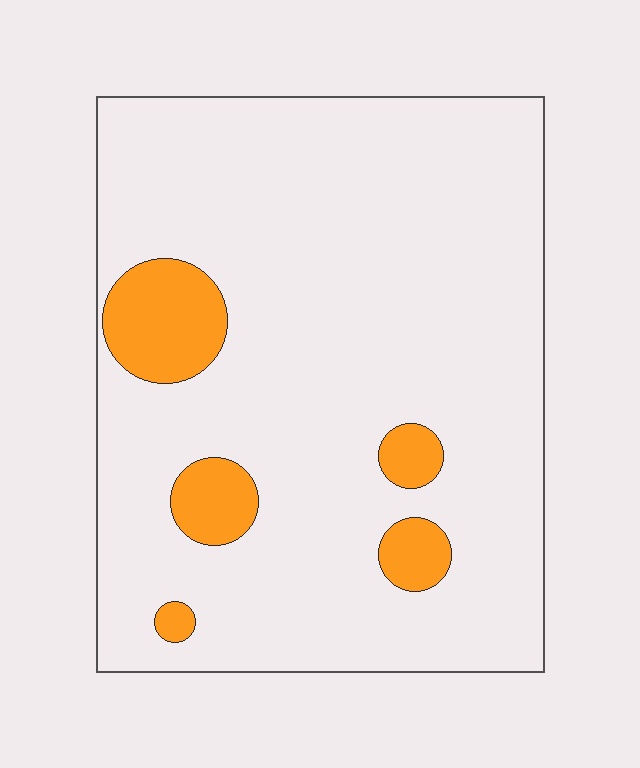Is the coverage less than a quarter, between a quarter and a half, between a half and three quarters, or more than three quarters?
Less than a quarter.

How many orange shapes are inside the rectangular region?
5.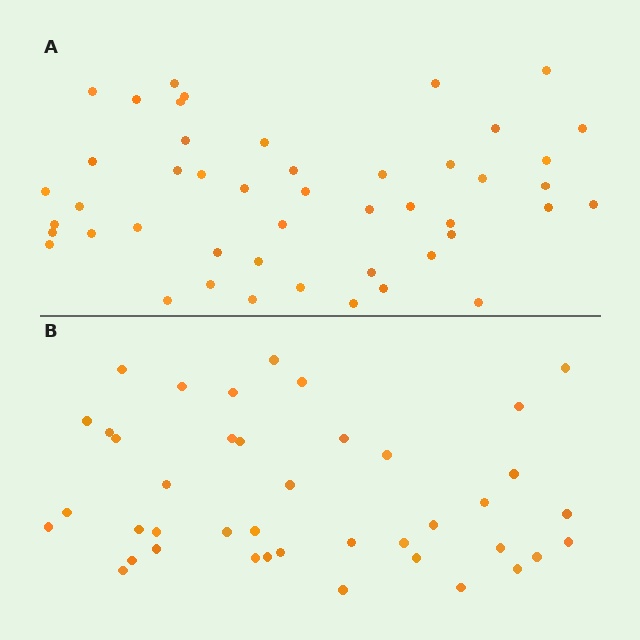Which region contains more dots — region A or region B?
Region A (the top region) has more dots.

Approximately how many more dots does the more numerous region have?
Region A has about 6 more dots than region B.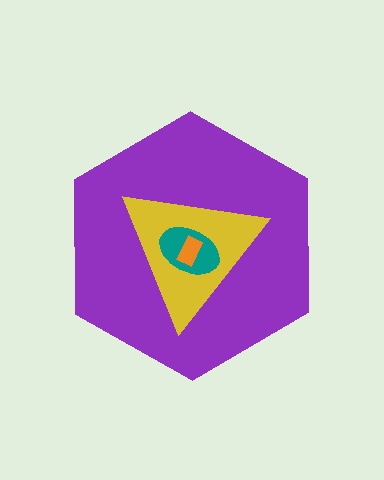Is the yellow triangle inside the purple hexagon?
Yes.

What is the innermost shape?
The orange rectangle.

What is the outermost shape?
The purple hexagon.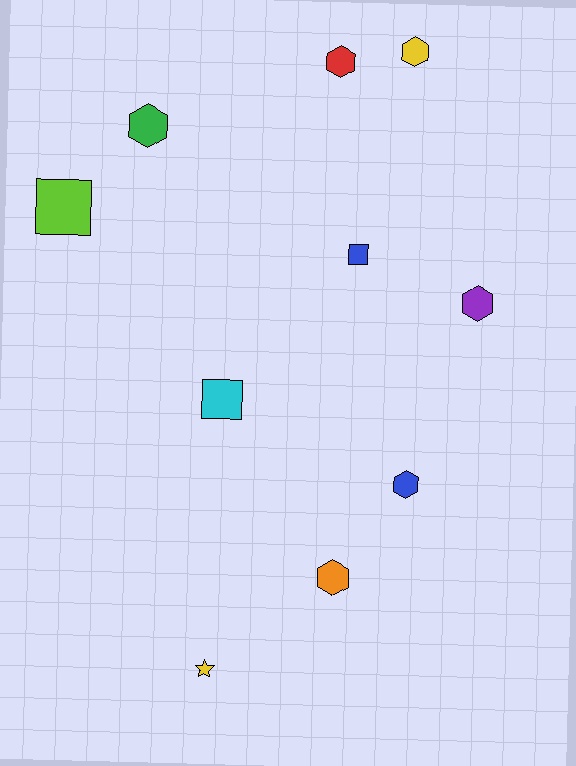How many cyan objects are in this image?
There is 1 cyan object.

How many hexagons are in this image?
There are 6 hexagons.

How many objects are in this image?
There are 10 objects.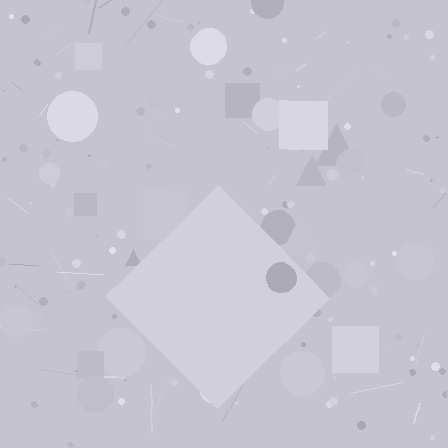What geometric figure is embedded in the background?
A diamond is embedded in the background.